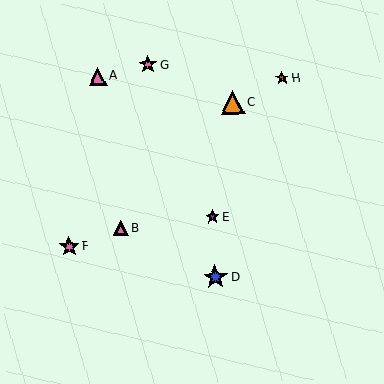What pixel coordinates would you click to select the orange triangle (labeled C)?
Click at (232, 103) to select the orange triangle C.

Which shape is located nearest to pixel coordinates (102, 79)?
The pink triangle (labeled A) at (98, 76) is nearest to that location.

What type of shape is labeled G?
Shape G is a pink star.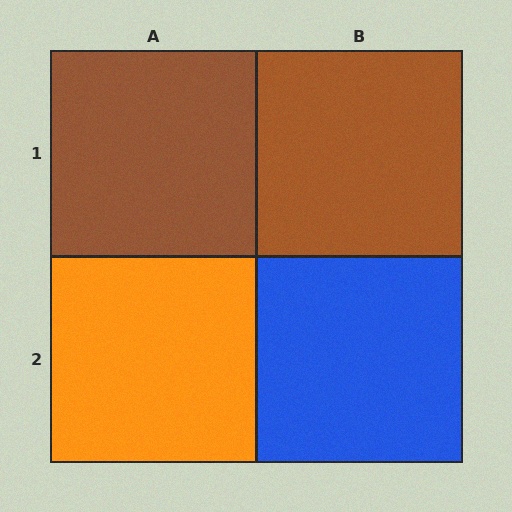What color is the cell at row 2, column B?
Blue.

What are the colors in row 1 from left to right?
Brown, brown.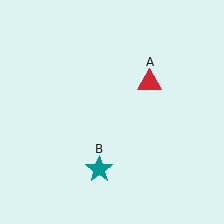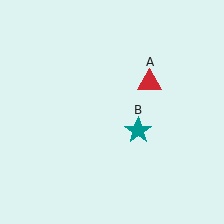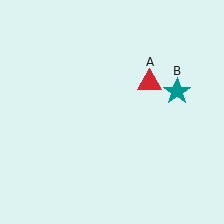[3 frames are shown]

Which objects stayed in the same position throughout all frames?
Red triangle (object A) remained stationary.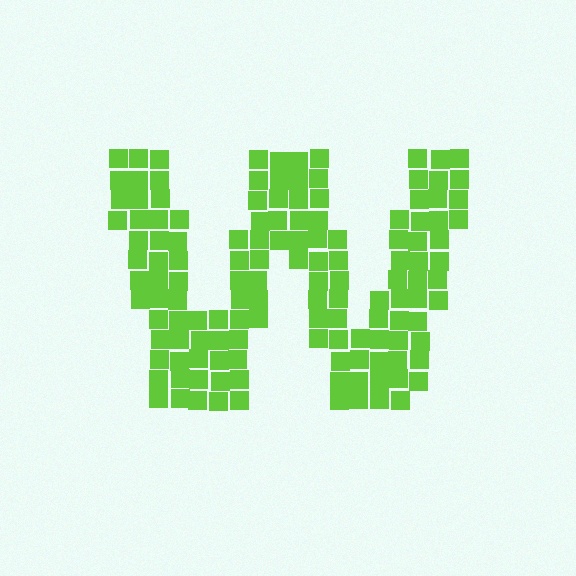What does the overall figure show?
The overall figure shows the letter W.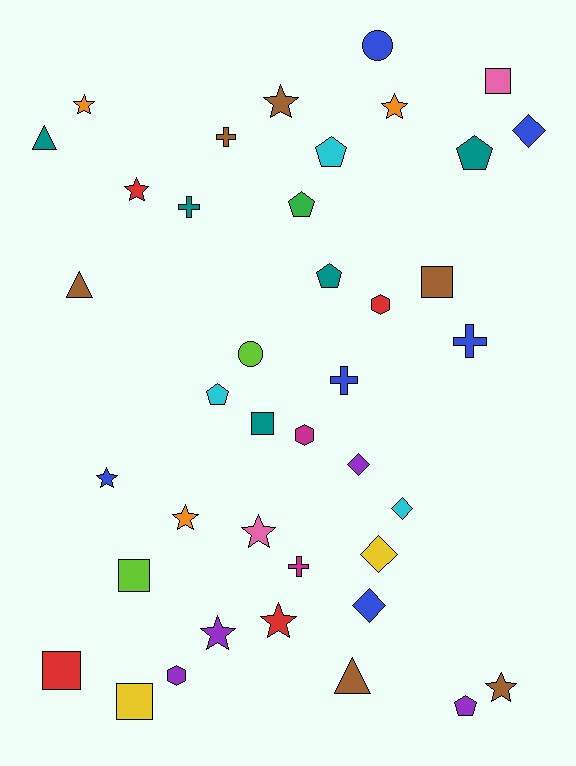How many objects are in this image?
There are 40 objects.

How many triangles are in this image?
There are 3 triangles.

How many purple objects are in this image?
There are 4 purple objects.